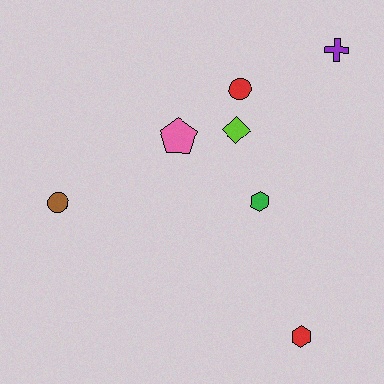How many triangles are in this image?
There are no triangles.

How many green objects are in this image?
There is 1 green object.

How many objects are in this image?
There are 7 objects.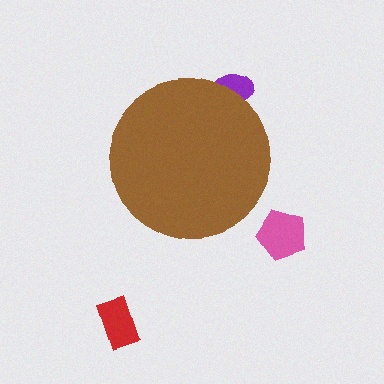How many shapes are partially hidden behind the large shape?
1 shape is partially hidden.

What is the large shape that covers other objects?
A brown circle.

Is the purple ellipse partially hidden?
Yes, the purple ellipse is partially hidden behind the brown circle.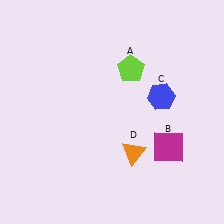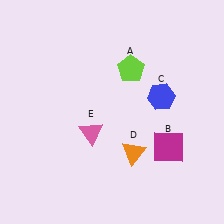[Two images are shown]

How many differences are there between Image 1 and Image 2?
There is 1 difference between the two images.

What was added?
A pink triangle (E) was added in Image 2.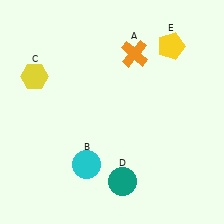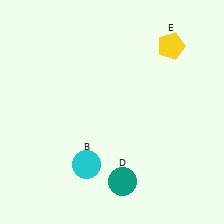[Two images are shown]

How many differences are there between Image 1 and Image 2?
There are 2 differences between the two images.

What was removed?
The yellow hexagon (C), the orange cross (A) were removed in Image 2.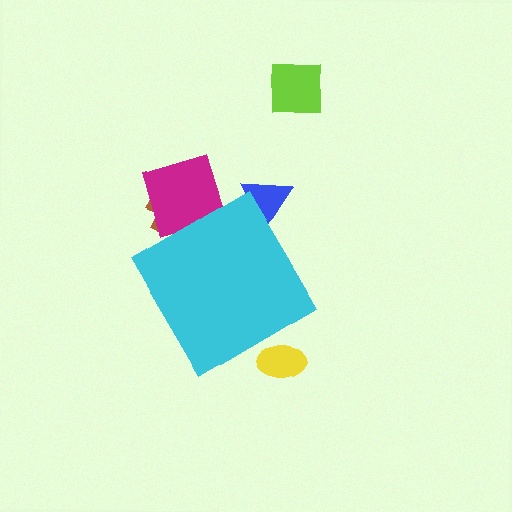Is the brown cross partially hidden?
Yes, the brown cross is partially hidden behind the cyan diamond.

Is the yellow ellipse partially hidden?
Yes, the yellow ellipse is partially hidden behind the cyan diamond.